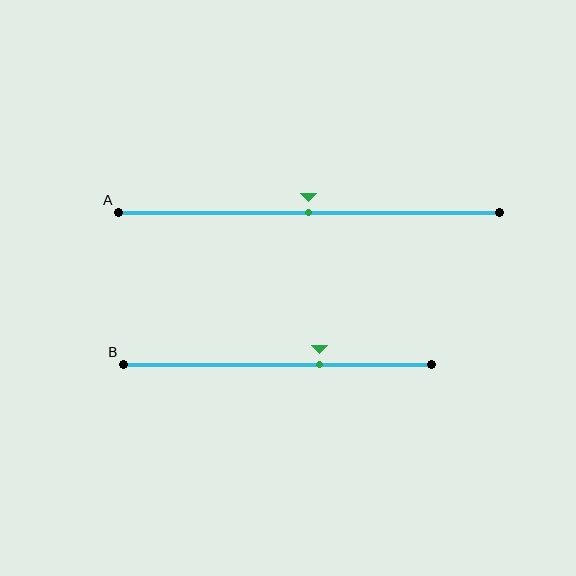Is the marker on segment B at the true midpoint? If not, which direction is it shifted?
No, the marker on segment B is shifted to the right by about 14% of the segment length.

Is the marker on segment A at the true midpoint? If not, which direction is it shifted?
Yes, the marker on segment A is at the true midpoint.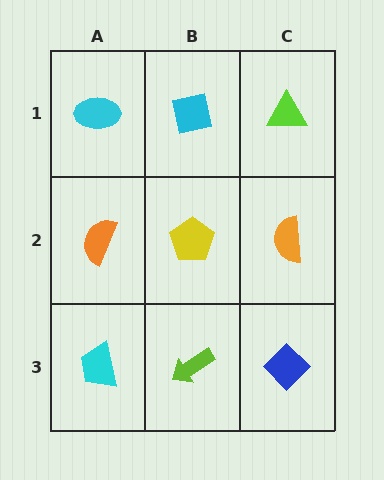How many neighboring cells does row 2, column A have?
3.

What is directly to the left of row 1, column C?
A cyan square.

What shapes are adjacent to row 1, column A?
An orange semicircle (row 2, column A), a cyan square (row 1, column B).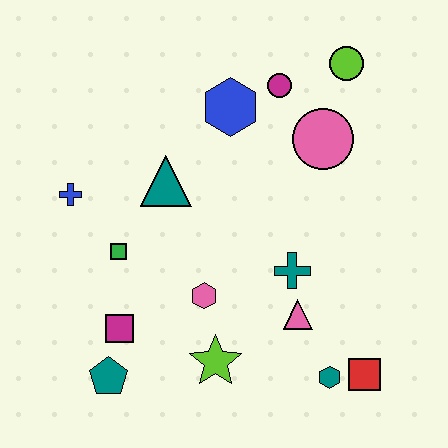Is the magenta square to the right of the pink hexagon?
No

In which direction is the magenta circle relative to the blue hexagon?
The magenta circle is to the right of the blue hexagon.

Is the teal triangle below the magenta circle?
Yes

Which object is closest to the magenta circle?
The blue hexagon is closest to the magenta circle.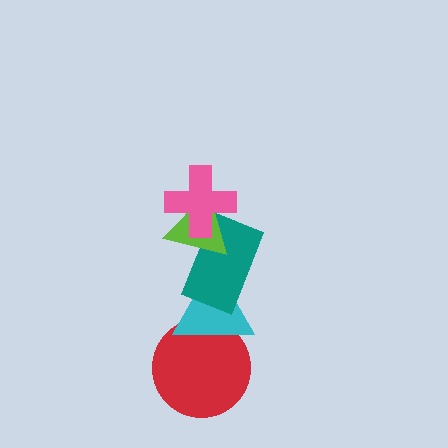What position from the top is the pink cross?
The pink cross is 1st from the top.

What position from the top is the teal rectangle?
The teal rectangle is 3rd from the top.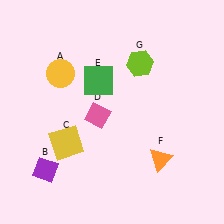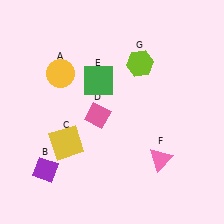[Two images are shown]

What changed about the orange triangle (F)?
In Image 1, F is orange. In Image 2, it changed to pink.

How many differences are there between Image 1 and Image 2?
There is 1 difference between the two images.